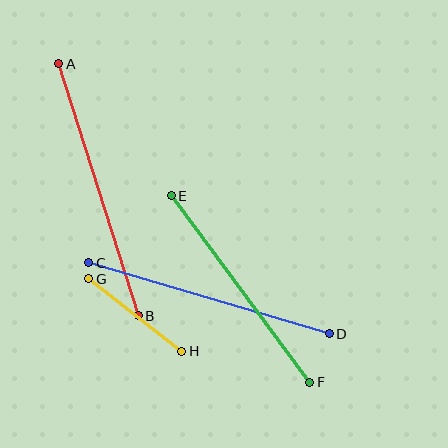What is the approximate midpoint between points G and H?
The midpoint is at approximately (135, 315) pixels.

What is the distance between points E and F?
The distance is approximately 232 pixels.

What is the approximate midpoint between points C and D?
The midpoint is at approximately (209, 298) pixels.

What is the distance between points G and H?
The distance is approximately 118 pixels.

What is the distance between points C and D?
The distance is approximately 250 pixels.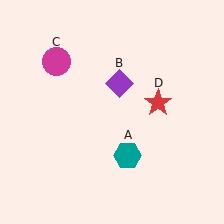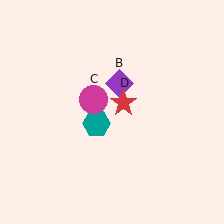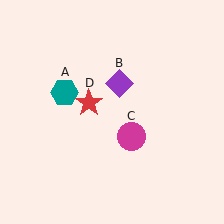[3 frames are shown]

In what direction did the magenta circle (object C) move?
The magenta circle (object C) moved down and to the right.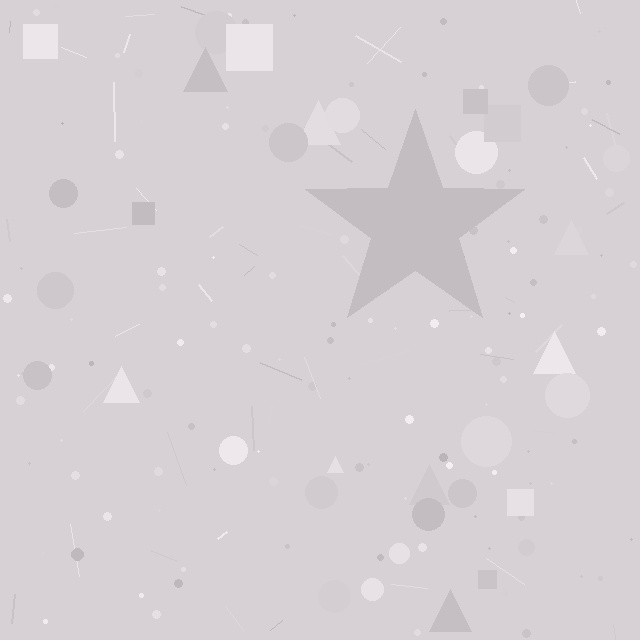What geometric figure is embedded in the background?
A star is embedded in the background.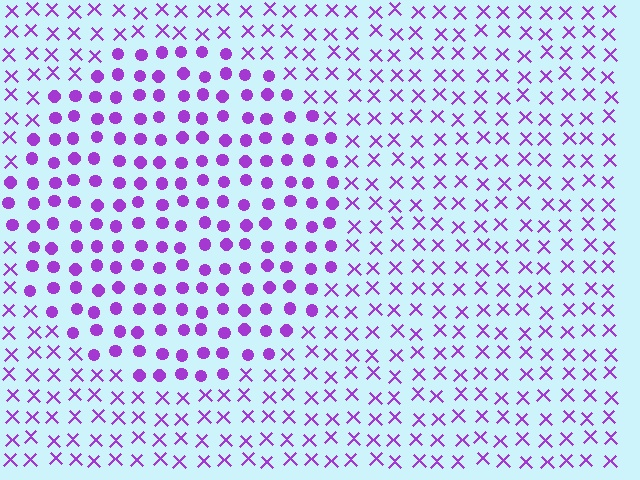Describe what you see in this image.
The image is filled with small purple elements arranged in a uniform grid. A circle-shaped region contains circles, while the surrounding area contains X marks. The boundary is defined purely by the change in element shape.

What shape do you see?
I see a circle.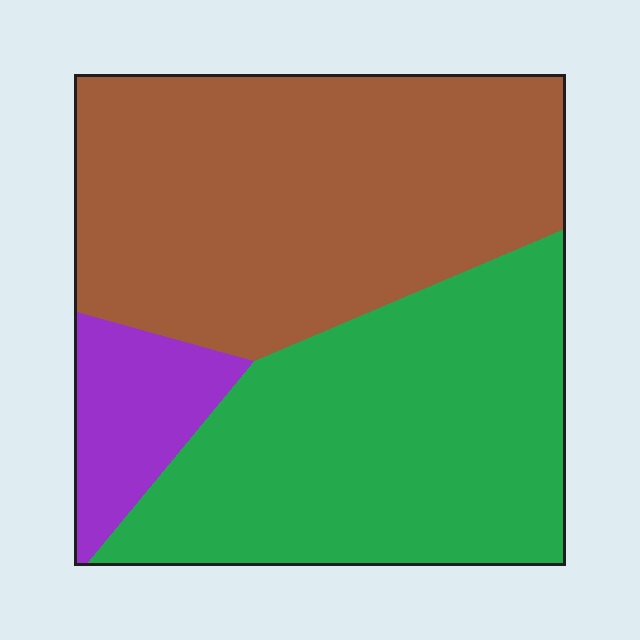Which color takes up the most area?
Brown, at roughly 50%.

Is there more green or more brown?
Brown.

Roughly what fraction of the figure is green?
Green takes up between a quarter and a half of the figure.